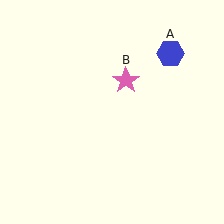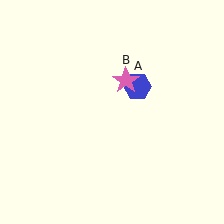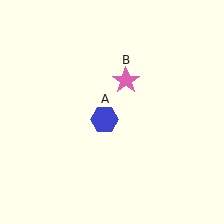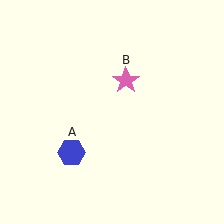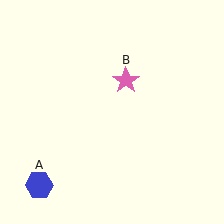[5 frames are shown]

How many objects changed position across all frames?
1 object changed position: blue hexagon (object A).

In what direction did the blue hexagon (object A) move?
The blue hexagon (object A) moved down and to the left.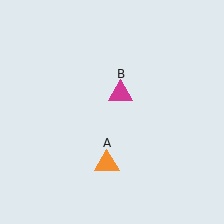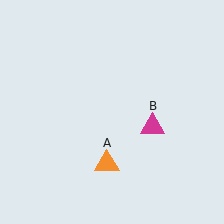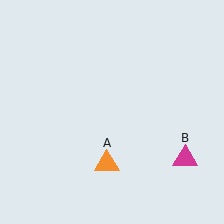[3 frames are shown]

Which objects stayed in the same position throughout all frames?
Orange triangle (object A) remained stationary.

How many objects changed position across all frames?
1 object changed position: magenta triangle (object B).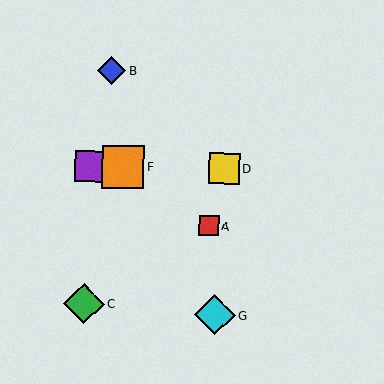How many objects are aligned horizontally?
3 objects (D, E, F) are aligned horizontally.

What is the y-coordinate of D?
Object D is at y≈168.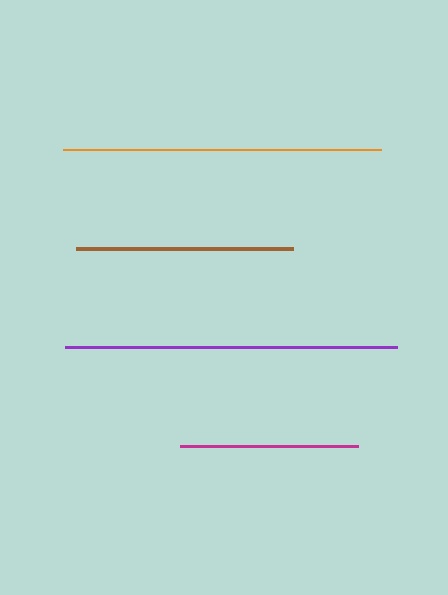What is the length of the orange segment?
The orange segment is approximately 318 pixels long.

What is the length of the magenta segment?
The magenta segment is approximately 178 pixels long.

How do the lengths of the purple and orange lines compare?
The purple and orange lines are approximately the same length.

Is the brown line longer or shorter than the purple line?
The purple line is longer than the brown line.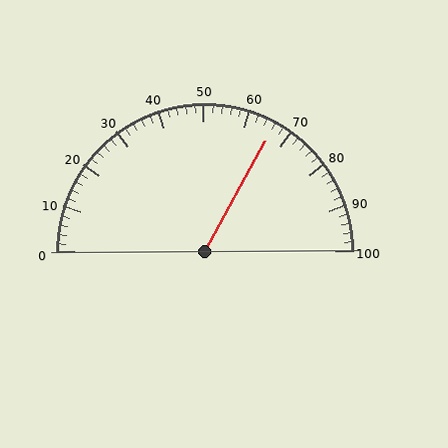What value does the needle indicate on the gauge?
The needle indicates approximately 66.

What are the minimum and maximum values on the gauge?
The gauge ranges from 0 to 100.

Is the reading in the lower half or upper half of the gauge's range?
The reading is in the upper half of the range (0 to 100).